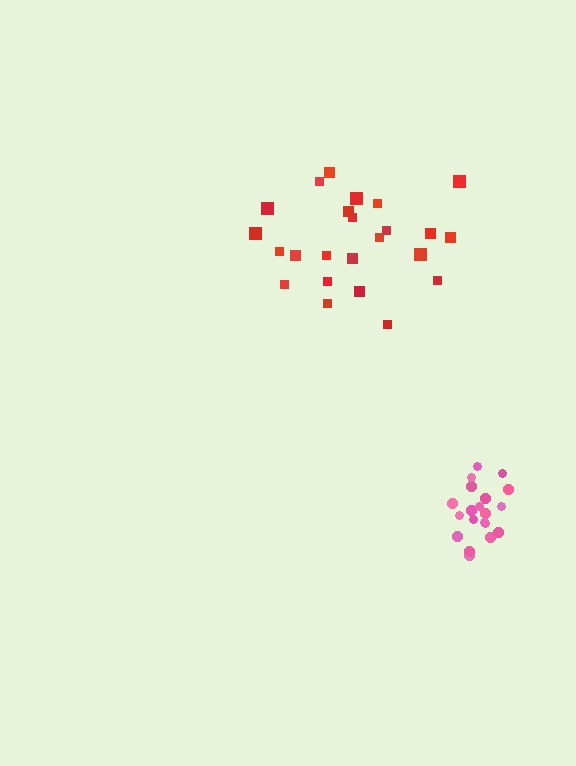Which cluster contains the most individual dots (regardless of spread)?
Red (24).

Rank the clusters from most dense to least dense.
pink, red.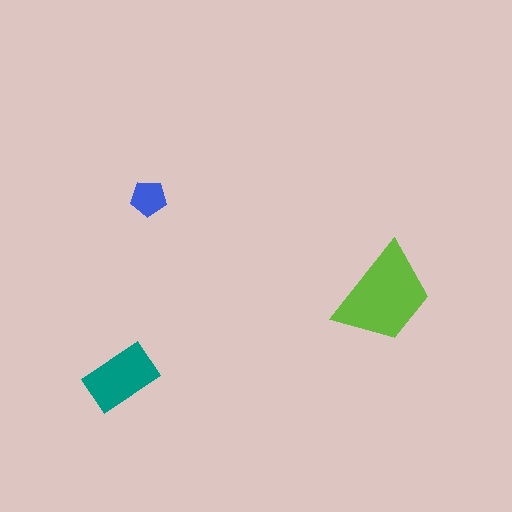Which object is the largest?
The lime trapezoid.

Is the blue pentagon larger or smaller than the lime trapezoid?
Smaller.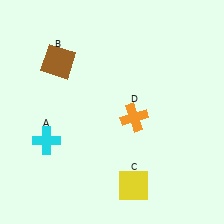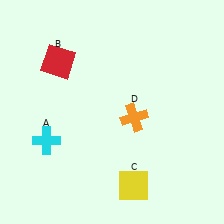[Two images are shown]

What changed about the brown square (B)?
In Image 1, B is brown. In Image 2, it changed to red.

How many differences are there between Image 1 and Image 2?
There is 1 difference between the two images.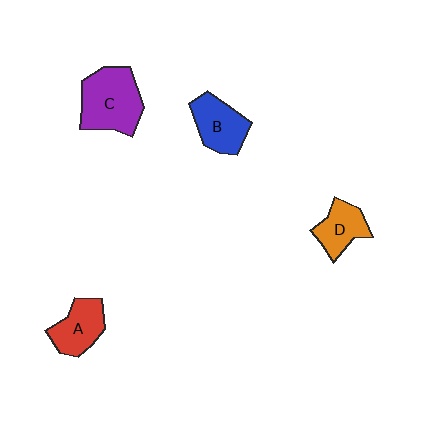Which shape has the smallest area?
Shape D (orange).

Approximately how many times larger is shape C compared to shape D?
Approximately 1.7 times.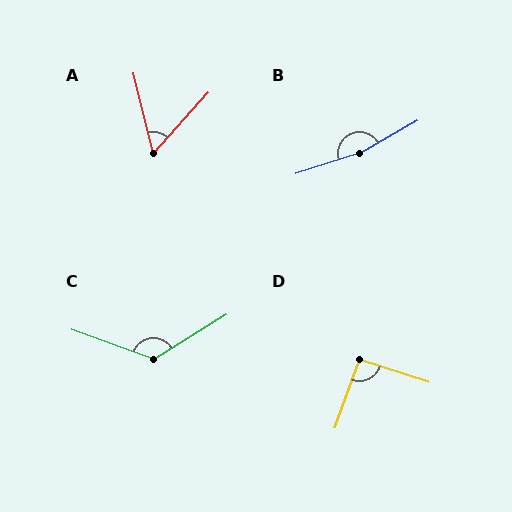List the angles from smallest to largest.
A (56°), D (92°), C (128°), B (168°).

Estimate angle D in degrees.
Approximately 92 degrees.